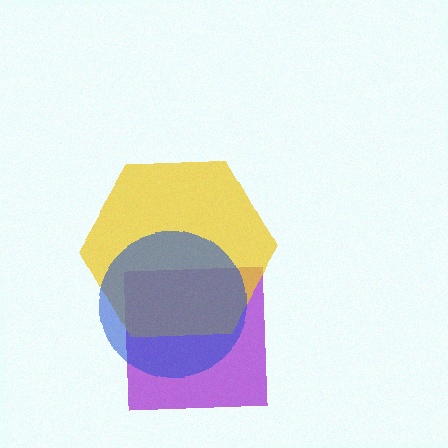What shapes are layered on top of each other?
The layered shapes are: a purple square, a yellow hexagon, a blue circle.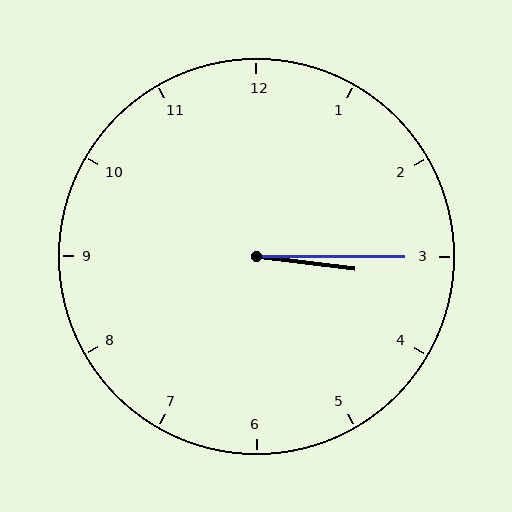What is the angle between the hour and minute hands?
Approximately 8 degrees.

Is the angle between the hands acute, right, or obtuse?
It is acute.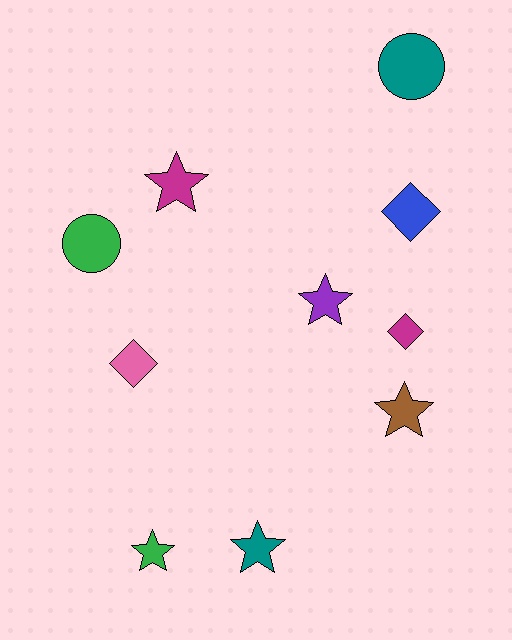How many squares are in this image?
There are no squares.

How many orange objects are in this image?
There are no orange objects.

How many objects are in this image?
There are 10 objects.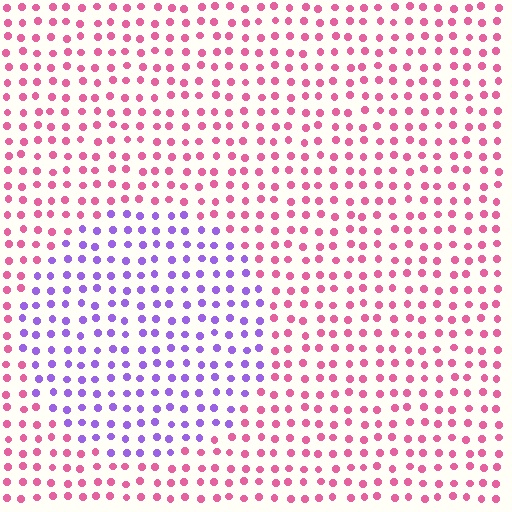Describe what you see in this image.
The image is filled with small pink elements in a uniform arrangement. A circle-shaped region is visible where the elements are tinted to a slightly different hue, forming a subtle color boundary.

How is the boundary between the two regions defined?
The boundary is defined purely by a slight shift in hue (about 65 degrees). Spacing, size, and orientation are identical on both sides.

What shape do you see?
I see a circle.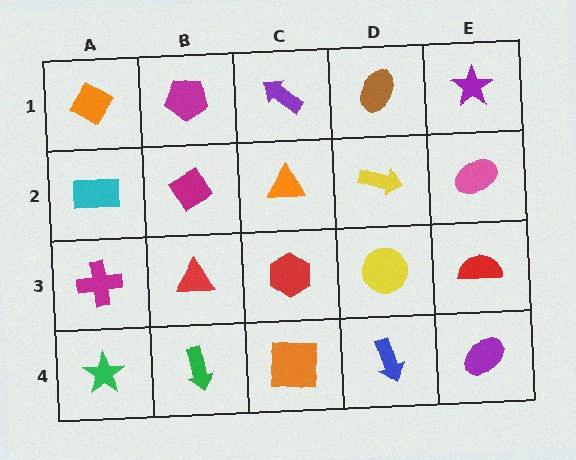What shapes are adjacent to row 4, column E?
A red semicircle (row 3, column E), a blue arrow (row 4, column D).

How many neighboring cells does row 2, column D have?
4.